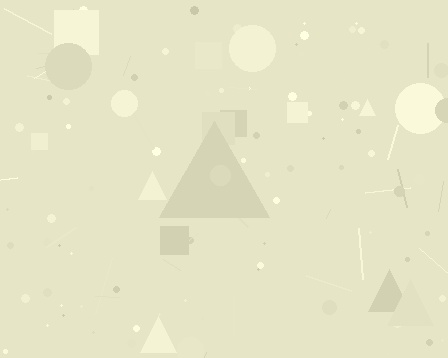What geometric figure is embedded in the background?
A triangle is embedded in the background.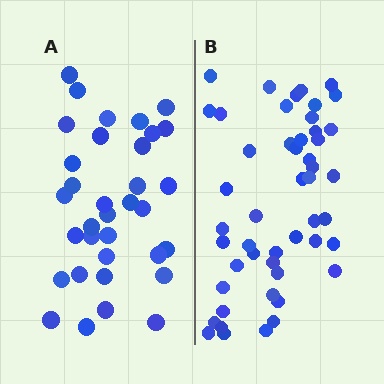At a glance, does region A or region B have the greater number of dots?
Region B (the right region) has more dots.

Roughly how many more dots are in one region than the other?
Region B has approximately 15 more dots than region A.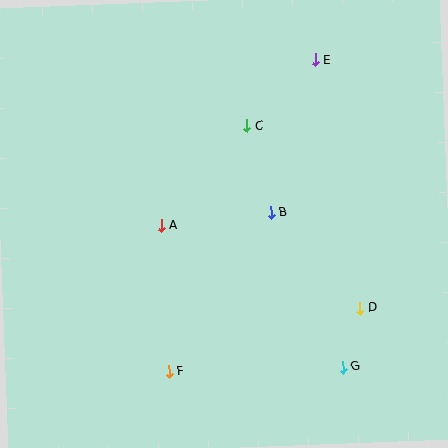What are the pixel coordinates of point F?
Point F is at (169, 371).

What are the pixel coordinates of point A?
Point A is at (161, 226).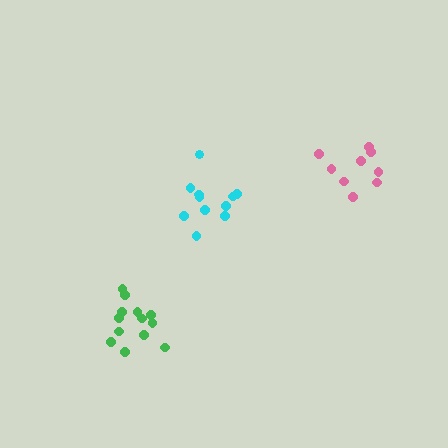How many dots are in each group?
Group 1: 13 dots, Group 2: 11 dots, Group 3: 9 dots (33 total).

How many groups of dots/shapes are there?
There are 3 groups.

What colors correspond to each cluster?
The clusters are colored: green, cyan, pink.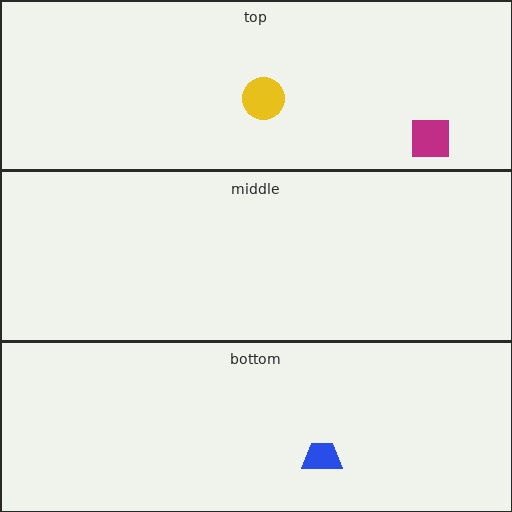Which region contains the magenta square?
The top region.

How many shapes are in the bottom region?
1.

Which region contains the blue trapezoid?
The bottom region.